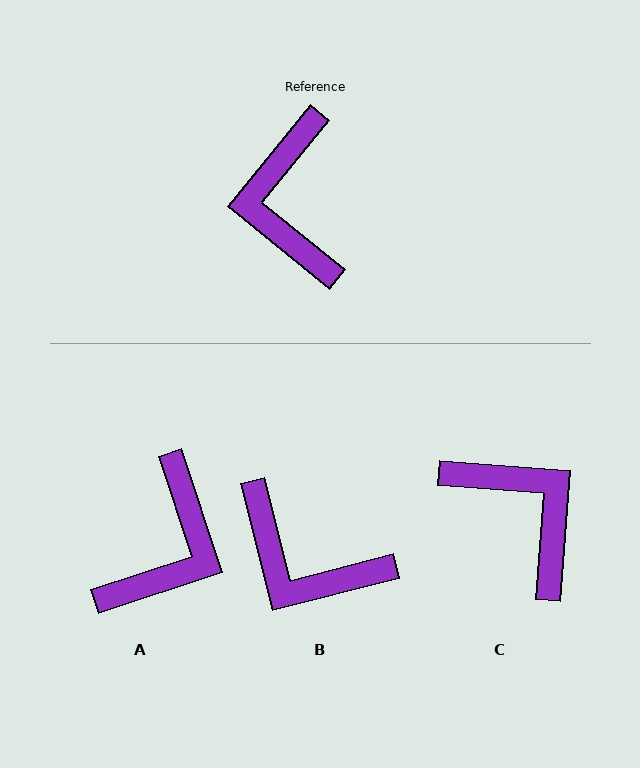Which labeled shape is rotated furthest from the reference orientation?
A, about 147 degrees away.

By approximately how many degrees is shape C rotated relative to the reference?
Approximately 145 degrees clockwise.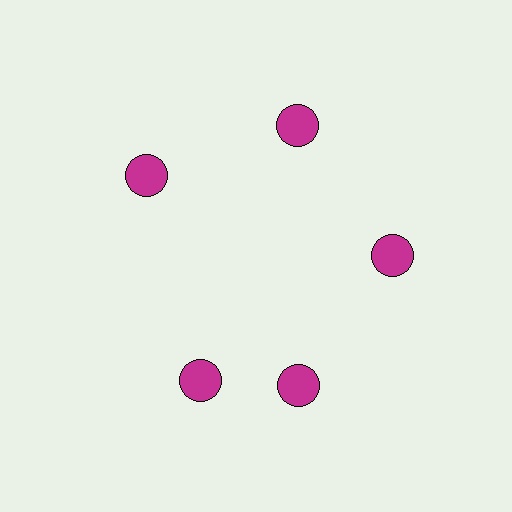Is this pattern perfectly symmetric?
No. The 5 magenta circles are arranged in a ring, but one element near the 8 o'clock position is rotated out of alignment along the ring, breaking the 5-fold rotational symmetry.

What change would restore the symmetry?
The symmetry would be restored by rotating it back into even spacing with its neighbors so that all 5 circles sit at equal angles and equal distance from the center.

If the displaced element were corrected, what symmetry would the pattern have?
It would have 5-fold rotational symmetry — the pattern would map onto itself every 72 degrees.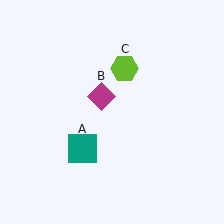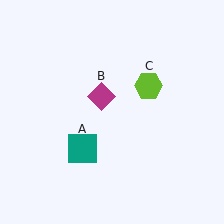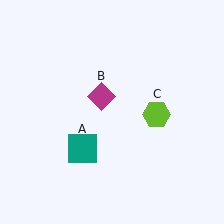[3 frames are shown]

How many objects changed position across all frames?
1 object changed position: lime hexagon (object C).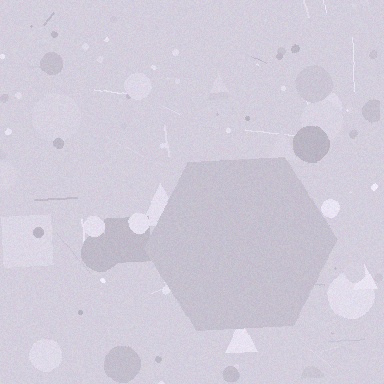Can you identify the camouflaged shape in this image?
The camouflaged shape is a hexagon.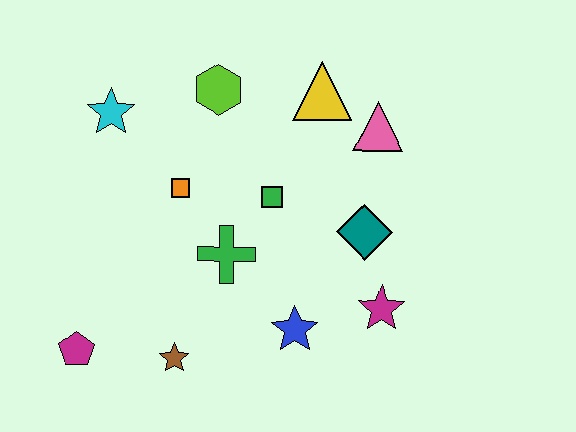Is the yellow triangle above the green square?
Yes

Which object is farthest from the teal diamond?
The magenta pentagon is farthest from the teal diamond.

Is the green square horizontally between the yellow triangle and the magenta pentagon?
Yes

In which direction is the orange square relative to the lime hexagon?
The orange square is below the lime hexagon.